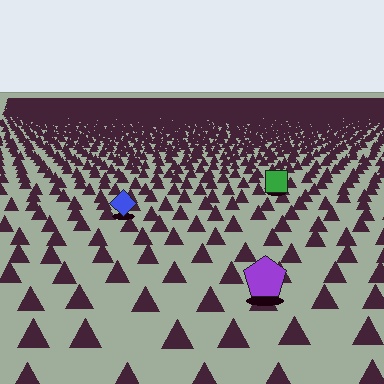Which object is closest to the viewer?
The purple pentagon is closest. The texture marks near it are larger and more spread out.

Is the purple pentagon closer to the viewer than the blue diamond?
Yes. The purple pentagon is closer — you can tell from the texture gradient: the ground texture is coarser near it.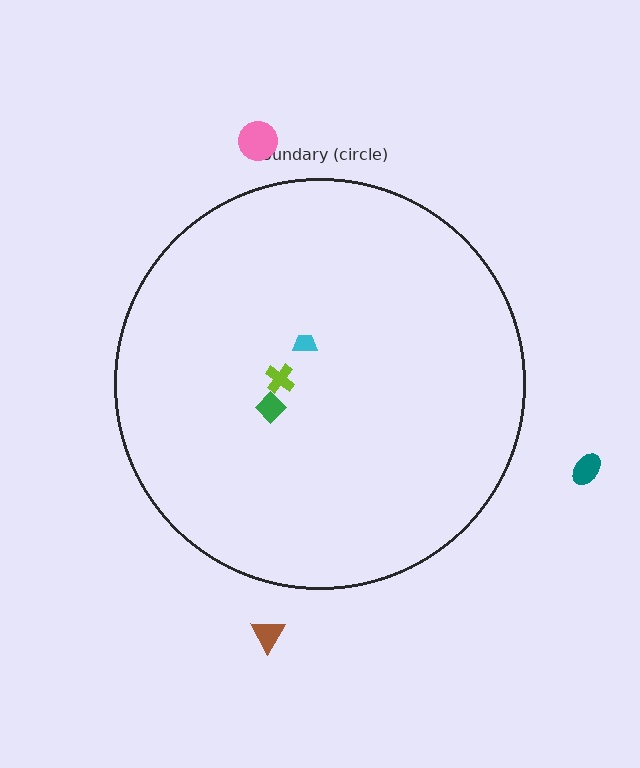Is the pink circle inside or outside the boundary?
Outside.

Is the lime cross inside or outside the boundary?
Inside.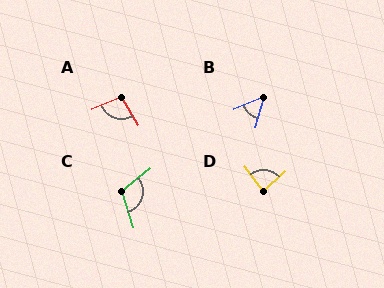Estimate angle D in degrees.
Approximately 86 degrees.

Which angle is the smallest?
B, at approximately 52 degrees.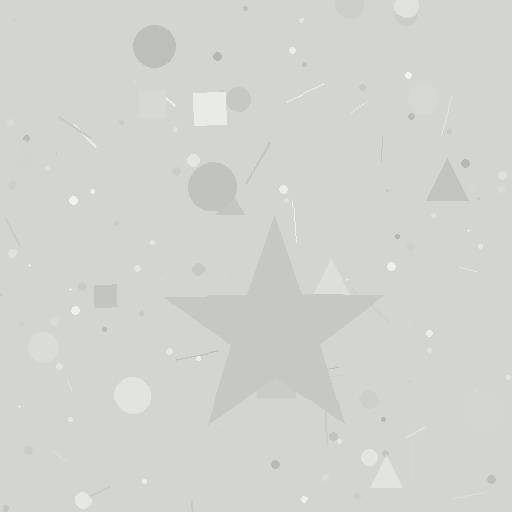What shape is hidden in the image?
A star is hidden in the image.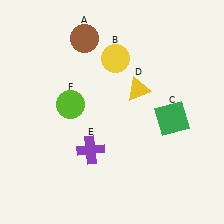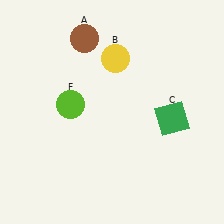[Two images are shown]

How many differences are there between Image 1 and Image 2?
There are 2 differences between the two images.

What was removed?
The yellow triangle (D), the purple cross (E) were removed in Image 2.